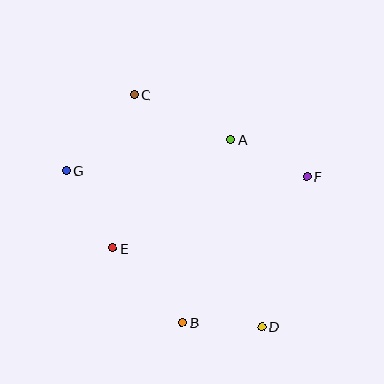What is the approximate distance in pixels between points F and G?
The distance between F and G is approximately 241 pixels.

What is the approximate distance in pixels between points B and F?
The distance between B and F is approximately 192 pixels.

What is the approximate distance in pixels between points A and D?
The distance between A and D is approximately 190 pixels.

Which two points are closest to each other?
Points B and D are closest to each other.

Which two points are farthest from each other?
Points C and D are farthest from each other.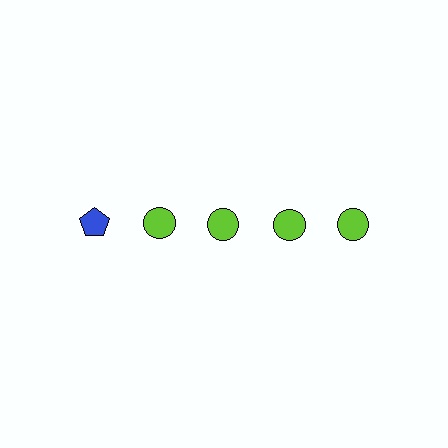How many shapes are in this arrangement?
There are 5 shapes arranged in a grid pattern.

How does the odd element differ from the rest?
It differs in both color (blue instead of lime) and shape (pentagon instead of circle).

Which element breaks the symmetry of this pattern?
The blue pentagon in the top row, leftmost column breaks the symmetry. All other shapes are lime circles.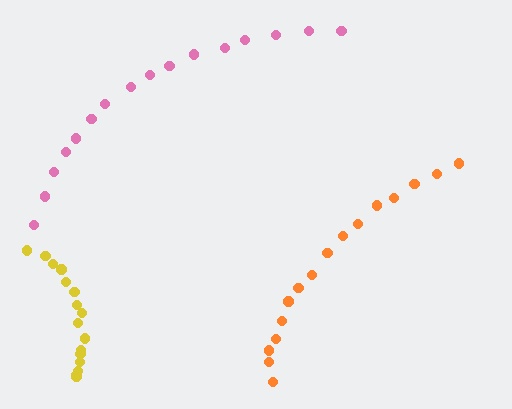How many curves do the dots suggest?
There are 3 distinct paths.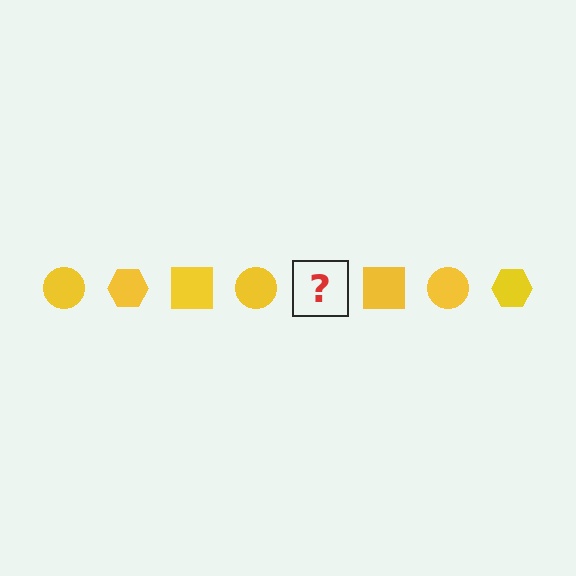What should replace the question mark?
The question mark should be replaced with a yellow hexagon.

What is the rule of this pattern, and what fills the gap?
The rule is that the pattern cycles through circle, hexagon, square shapes in yellow. The gap should be filled with a yellow hexagon.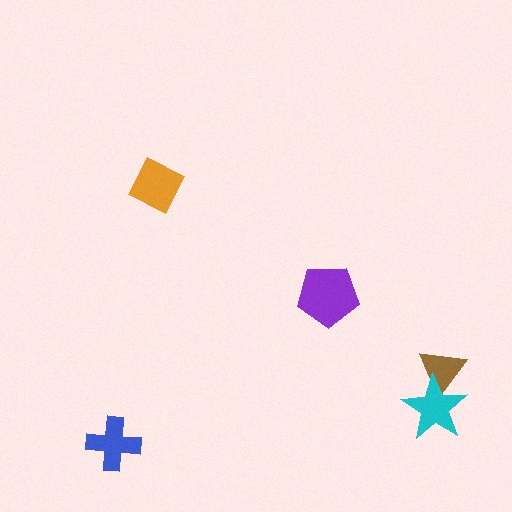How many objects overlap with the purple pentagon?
0 objects overlap with the purple pentagon.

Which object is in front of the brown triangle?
The cyan star is in front of the brown triangle.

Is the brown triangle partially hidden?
Yes, it is partially covered by another shape.